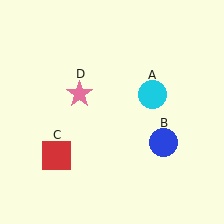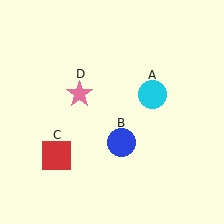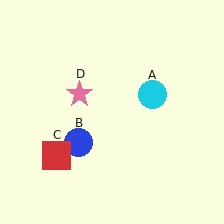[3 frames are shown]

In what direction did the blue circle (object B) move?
The blue circle (object B) moved left.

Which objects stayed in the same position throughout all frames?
Cyan circle (object A) and red square (object C) and pink star (object D) remained stationary.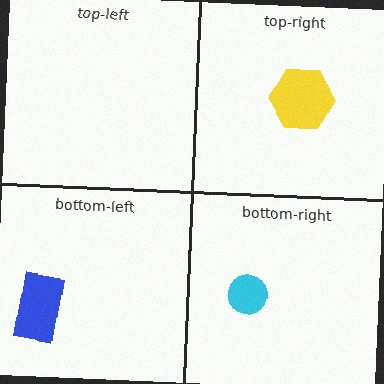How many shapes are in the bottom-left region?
1.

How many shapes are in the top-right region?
1.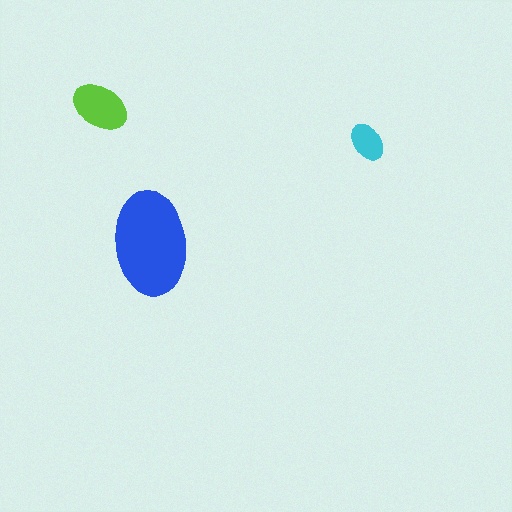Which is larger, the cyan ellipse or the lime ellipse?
The lime one.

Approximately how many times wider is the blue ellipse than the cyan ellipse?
About 2.5 times wider.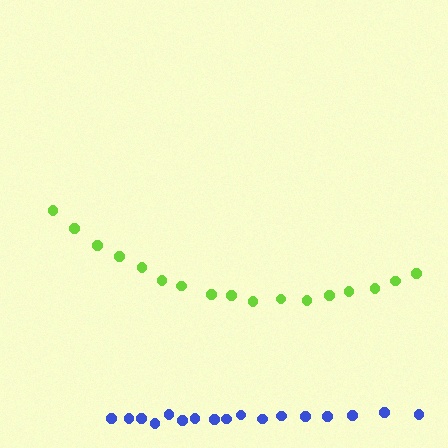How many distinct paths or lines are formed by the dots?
There are 2 distinct paths.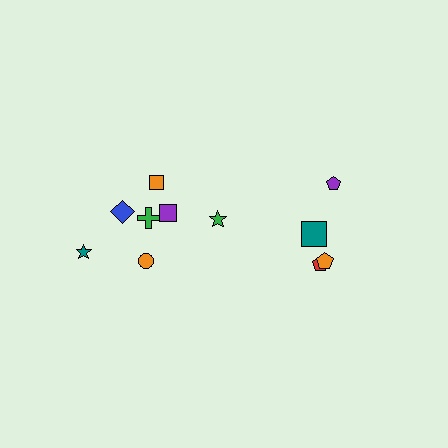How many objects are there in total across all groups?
There are 11 objects.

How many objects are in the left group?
There are 7 objects.